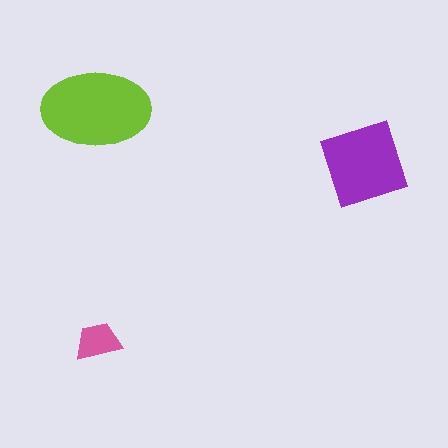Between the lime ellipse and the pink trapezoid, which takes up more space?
The lime ellipse.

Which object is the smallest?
The pink trapezoid.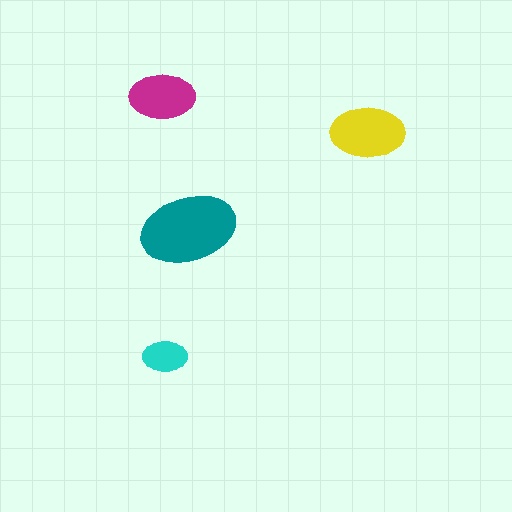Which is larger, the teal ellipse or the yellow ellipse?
The teal one.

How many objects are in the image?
There are 4 objects in the image.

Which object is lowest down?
The cyan ellipse is bottommost.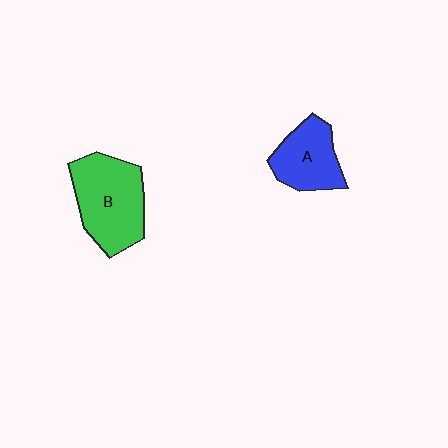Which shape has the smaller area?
Shape A (blue).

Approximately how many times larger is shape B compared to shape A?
Approximately 1.5 times.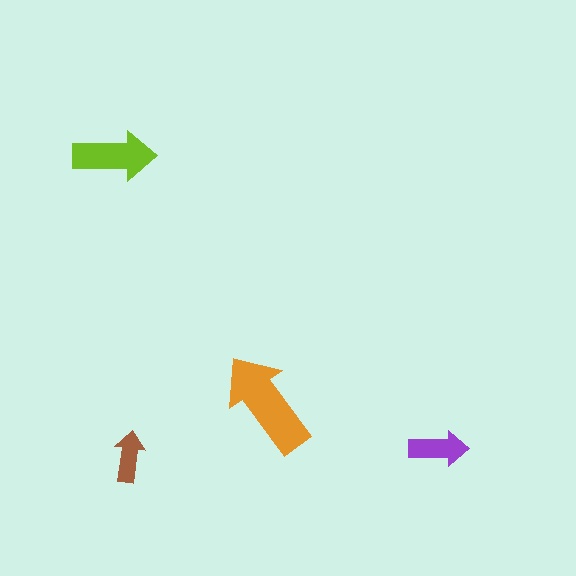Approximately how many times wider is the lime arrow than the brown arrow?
About 1.5 times wider.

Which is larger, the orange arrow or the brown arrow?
The orange one.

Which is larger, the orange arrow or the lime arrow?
The orange one.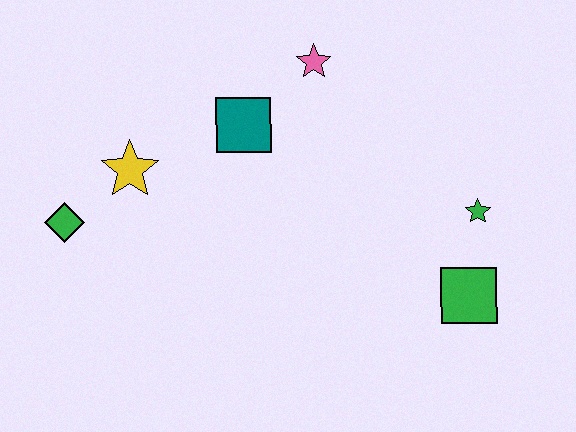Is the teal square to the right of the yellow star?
Yes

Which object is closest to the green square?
The green star is closest to the green square.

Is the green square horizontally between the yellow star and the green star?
Yes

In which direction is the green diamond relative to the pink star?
The green diamond is to the left of the pink star.